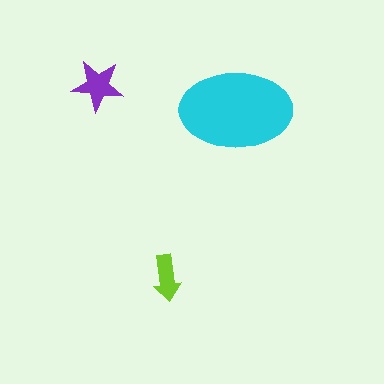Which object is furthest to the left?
The purple star is leftmost.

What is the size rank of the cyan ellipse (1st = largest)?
1st.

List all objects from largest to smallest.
The cyan ellipse, the purple star, the lime arrow.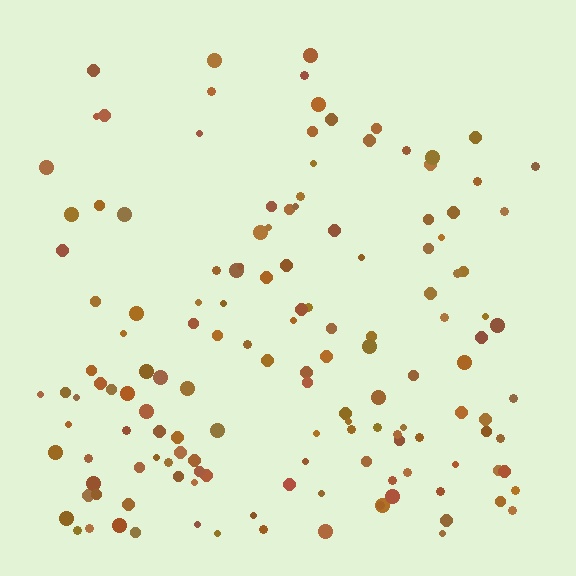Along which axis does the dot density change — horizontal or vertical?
Vertical.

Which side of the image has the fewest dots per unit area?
The top.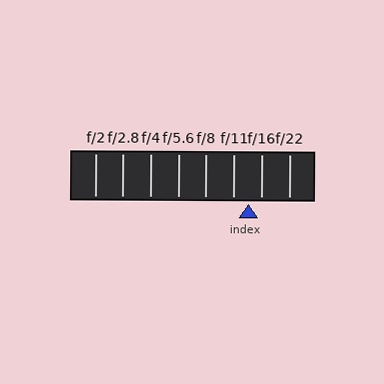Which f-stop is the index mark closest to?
The index mark is closest to f/16.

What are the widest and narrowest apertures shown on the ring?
The widest aperture shown is f/2 and the narrowest is f/22.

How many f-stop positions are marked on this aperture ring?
There are 8 f-stop positions marked.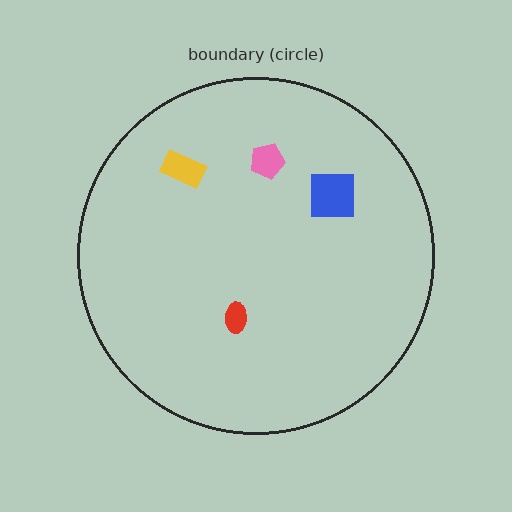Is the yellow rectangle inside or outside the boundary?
Inside.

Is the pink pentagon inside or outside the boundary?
Inside.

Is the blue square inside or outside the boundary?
Inside.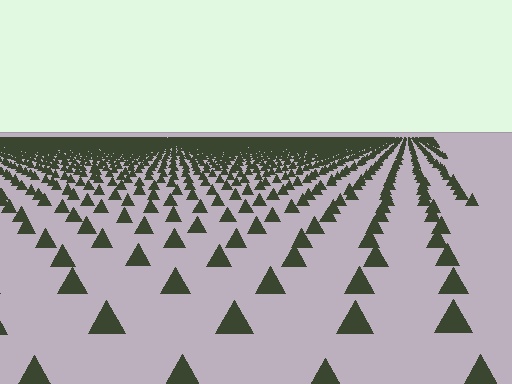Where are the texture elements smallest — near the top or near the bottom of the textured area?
Near the top.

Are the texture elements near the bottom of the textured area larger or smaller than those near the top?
Larger. Near the bottom, elements are closer to the viewer and appear at a bigger on-screen size.